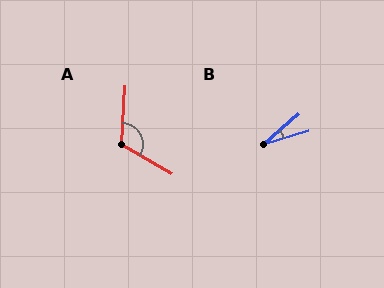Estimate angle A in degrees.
Approximately 117 degrees.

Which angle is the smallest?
B, at approximately 24 degrees.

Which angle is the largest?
A, at approximately 117 degrees.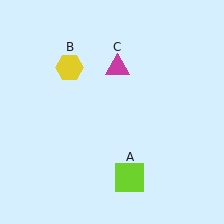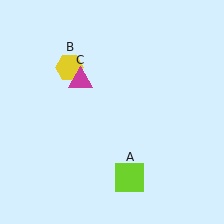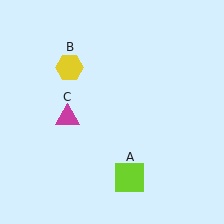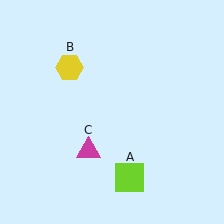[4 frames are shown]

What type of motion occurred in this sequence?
The magenta triangle (object C) rotated counterclockwise around the center of the scene.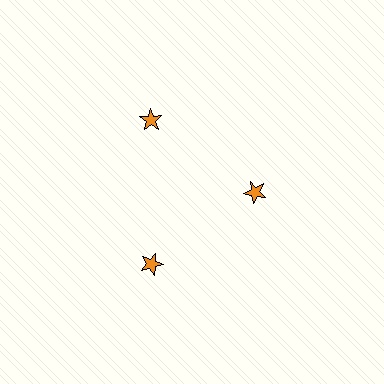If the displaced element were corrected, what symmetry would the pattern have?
It would have 3-fold rotational symmetry — the pattern would map onto itself every 120 degrees.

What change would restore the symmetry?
The symmetry would be restored by moving it outward, back onto the ring so that all 3 stars sit at equal angles and equal distance from the center.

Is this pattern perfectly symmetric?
No. The 3 orange stars are arranged in a ring, but one element near the 3 o'clock position is pulled inward toward the center, breaking the 3-fold rotational symmetry.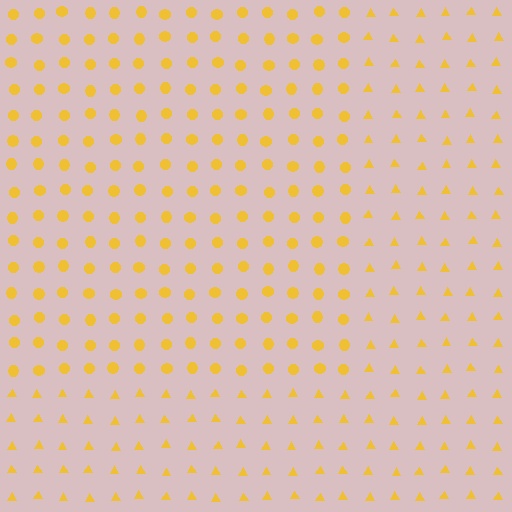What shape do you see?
I see a rectangle.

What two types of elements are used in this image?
The image uses circles inside the rectangle region and triangles outside it.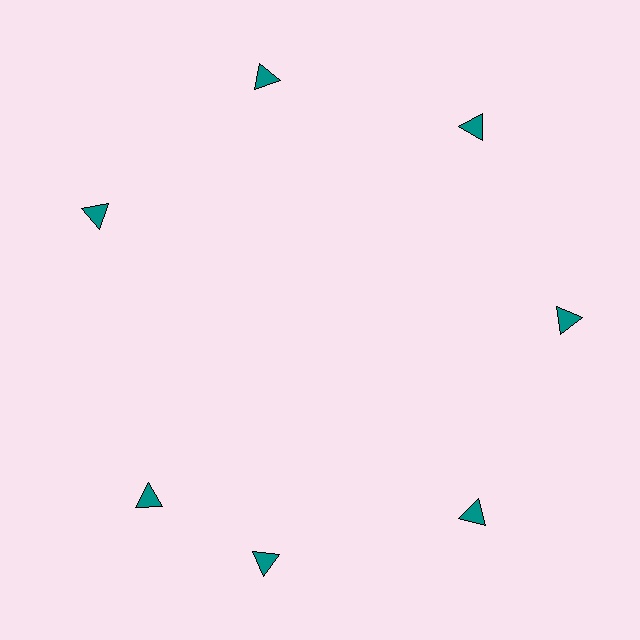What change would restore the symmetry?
The symmetry would be restored by rotating it back into even spacing with its neighbors so that all 7 triangles sit at equal angles and equal distance from the center.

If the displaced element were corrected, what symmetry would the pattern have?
It would have 7-fold rotational symmetry — the pattern would map onto itself every 51 degrees.